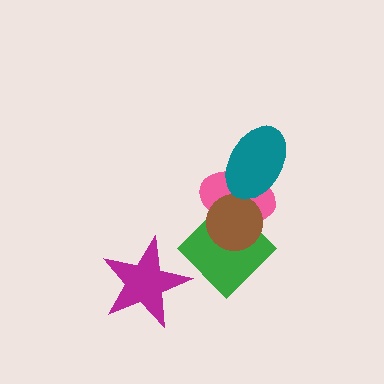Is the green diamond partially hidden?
Yes, it is partially covered by another shape.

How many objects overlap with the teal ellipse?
1 object overlaps with the teal ellipse.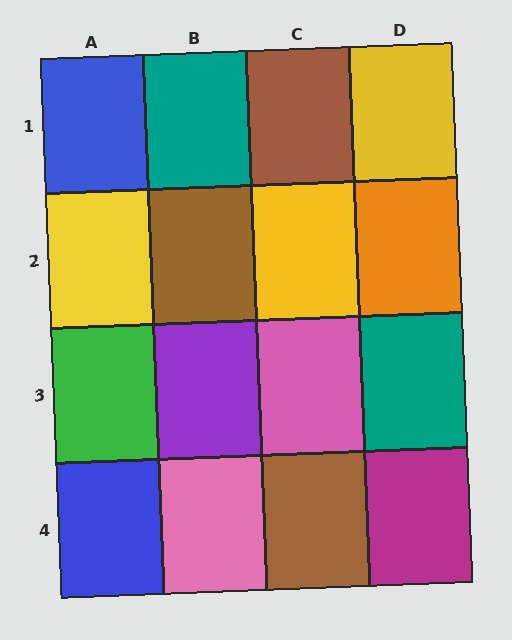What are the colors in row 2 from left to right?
Yellow, brown, yellow, orange.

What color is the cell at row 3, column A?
Green.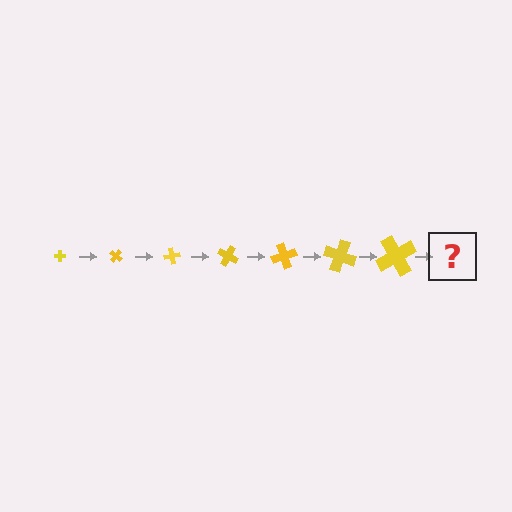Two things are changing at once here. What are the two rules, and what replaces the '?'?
The two rules are that the cross grows larger each step and it rotates 40 degrees each step. The '?' should be a cross, larger than the previous one and rotated 280 degrees from the start.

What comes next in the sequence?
The next element should be a cross, larger than the previous one and rotated 280 degrees from the start.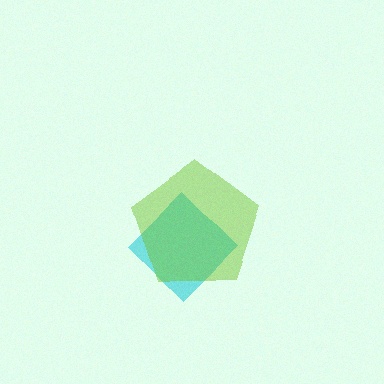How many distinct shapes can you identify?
There are 2 distinct shapes: a cyan diamond, a lime pentagon.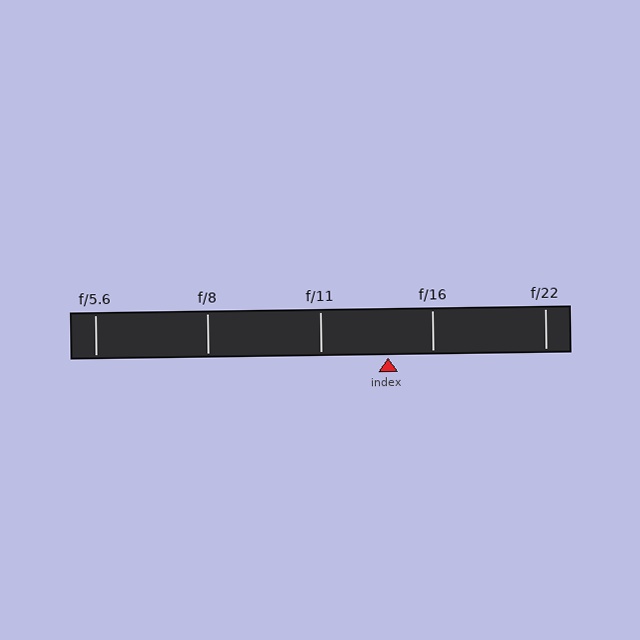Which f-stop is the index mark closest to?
The index mark is closest to f/16.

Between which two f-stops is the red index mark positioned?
The index mark is between f/11 and f/16.